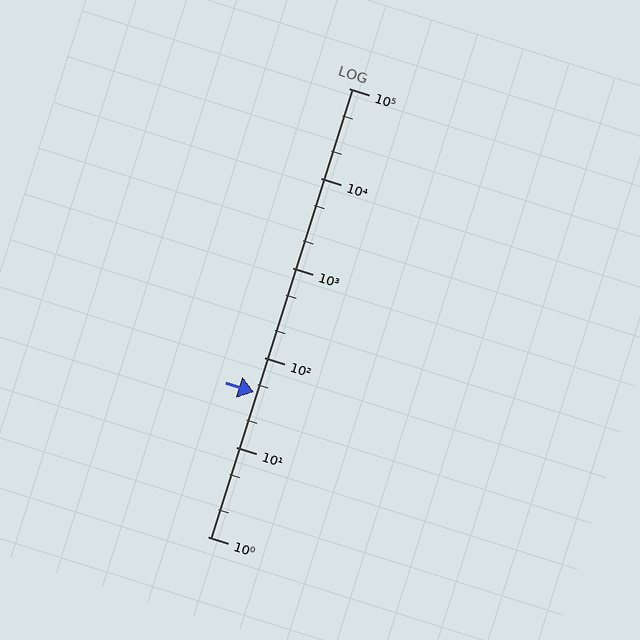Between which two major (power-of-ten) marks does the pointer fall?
The pointer is between 10 and 100.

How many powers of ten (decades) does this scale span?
The scale spans 5 decades, from 1 to 100000.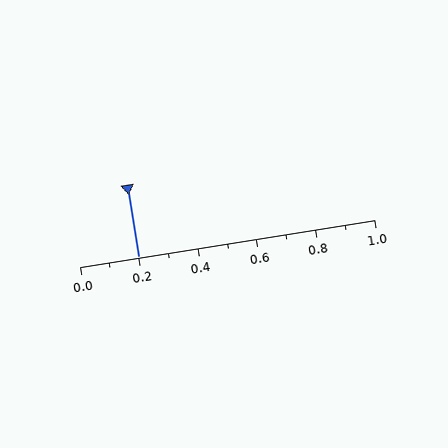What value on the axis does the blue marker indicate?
The marker indicates approximately 0.2.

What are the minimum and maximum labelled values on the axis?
The axis runs from 0.0 to 1.0.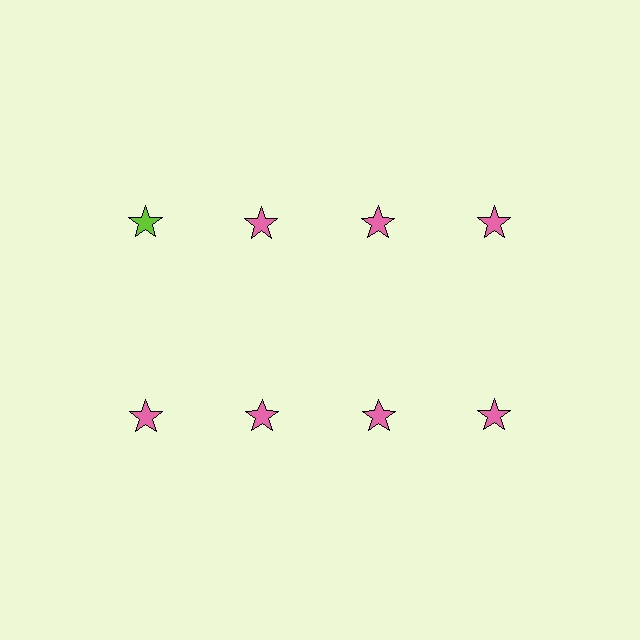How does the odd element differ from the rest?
It has a different color: lime instead of pink.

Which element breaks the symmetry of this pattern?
The lime star in the top row, leftmost column breaks the symmetry. All other shapes are pink stars.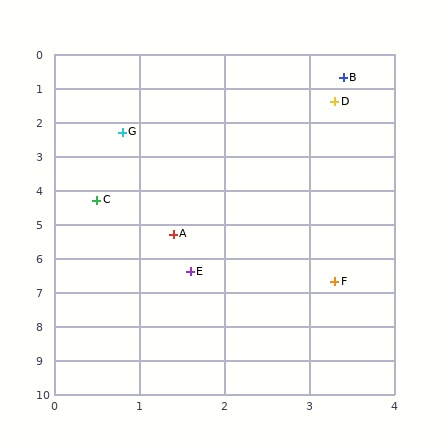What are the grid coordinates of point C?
Point C is at approximately (0.5, 4.3).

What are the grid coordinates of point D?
Point D is at approximately (3.3, 1.4).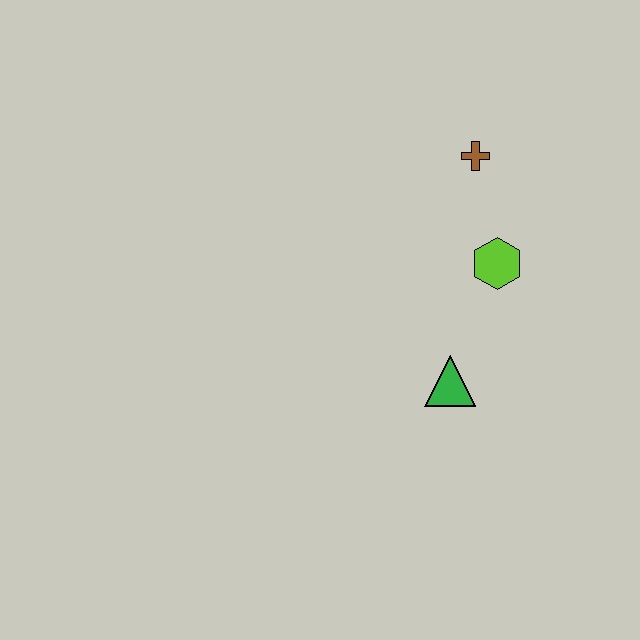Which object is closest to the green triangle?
The lime hexagon is closest to the green triangle.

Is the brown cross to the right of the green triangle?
Yes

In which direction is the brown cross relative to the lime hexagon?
The brown cross is above the lime hexagon.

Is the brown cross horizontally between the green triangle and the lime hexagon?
Yes